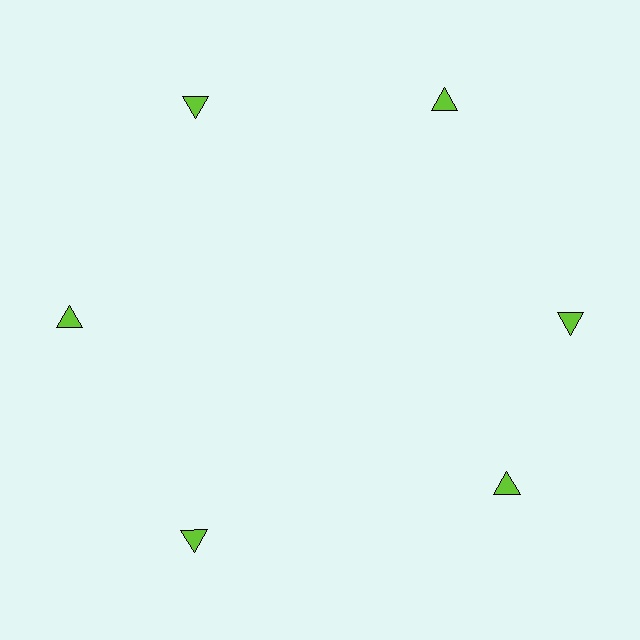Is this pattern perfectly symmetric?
No. The 6 lime triangles are arranged in a ring, but one element near the 5 o'clock position is rotated out of alignment along the ring, breaking the 6-fold rotational symmetry.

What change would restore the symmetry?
The symmetry would be restored by rotating it back into even spacing with its neighbors so that all 6 triangles sit at equal angles and equal distance from the center.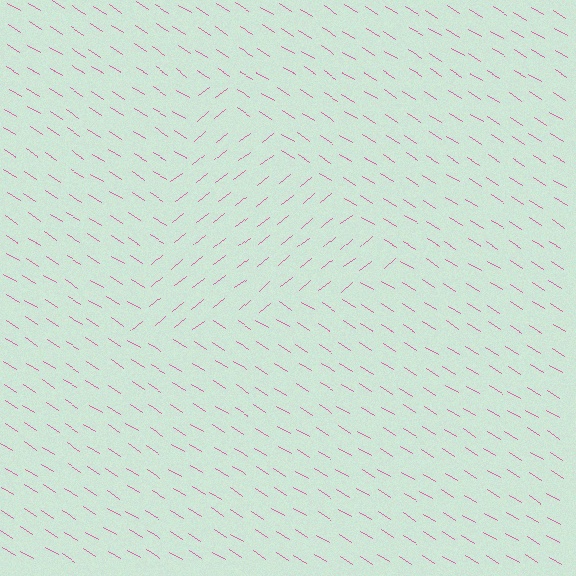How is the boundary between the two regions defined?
The boundary is defined purely by a change in line orientation (approximately 71 degrees difference). All lines are the same color and thickness.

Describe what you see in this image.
The image is filled with small pink line segments. A triangle region in the image has lines oriented differently from the surrounding lines, creating a visible texture boundary.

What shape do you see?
I see a triangle.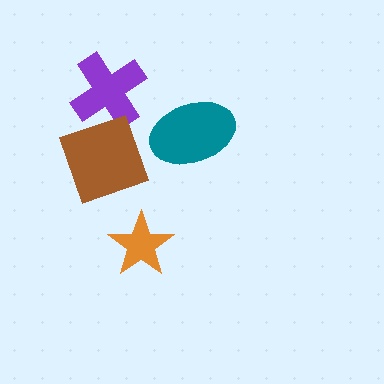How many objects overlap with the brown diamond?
1 object overlaps with the brown diamond.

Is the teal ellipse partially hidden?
No, no other shape covers it.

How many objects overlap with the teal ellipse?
0 objects overlap with the teal ellipse.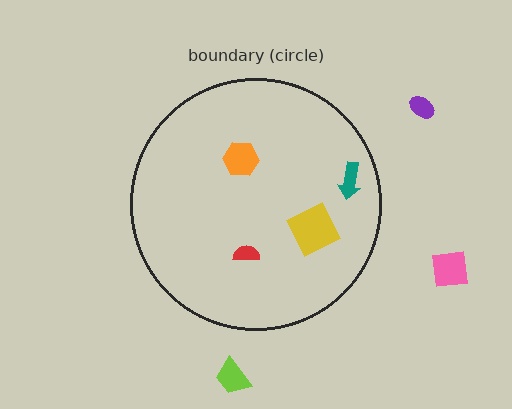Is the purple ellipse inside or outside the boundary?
Outside.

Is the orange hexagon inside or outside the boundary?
Inside.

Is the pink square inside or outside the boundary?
Outside.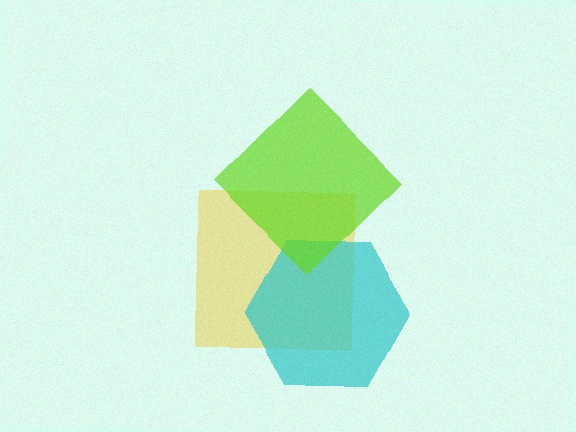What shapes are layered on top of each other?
The layered shapes are: a yellow square, a cyan hexagon, a lime diamond.